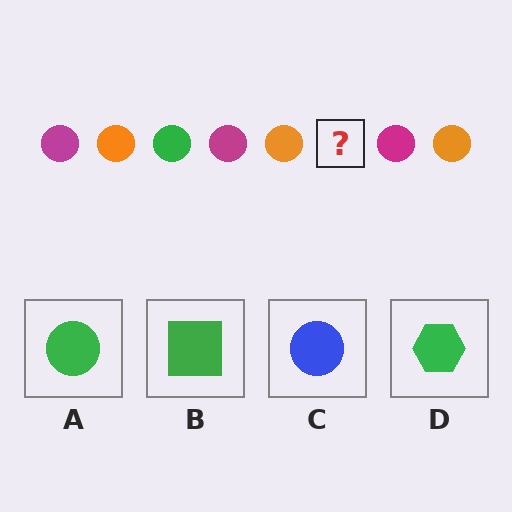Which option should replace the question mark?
Option A.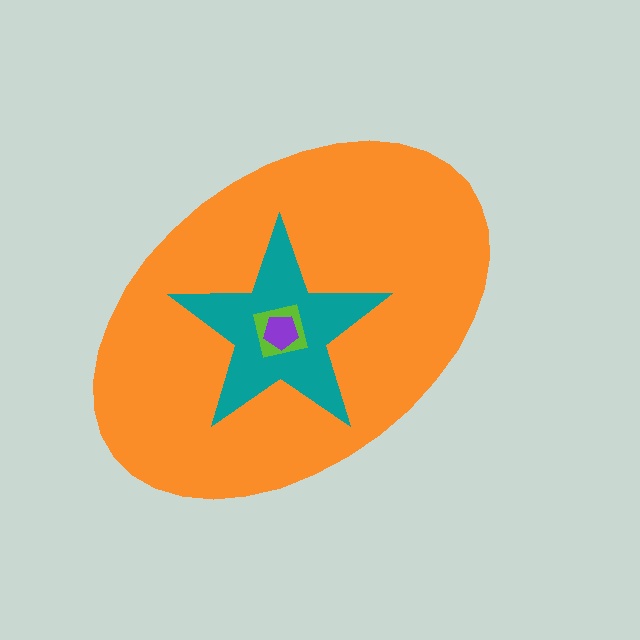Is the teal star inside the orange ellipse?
Yes.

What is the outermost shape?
The orange ellipse.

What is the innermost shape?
The purple pentagon.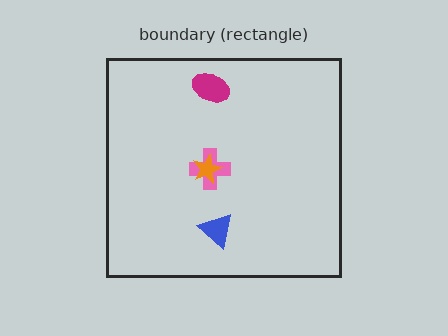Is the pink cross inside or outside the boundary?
Inside.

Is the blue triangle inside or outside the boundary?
Inside.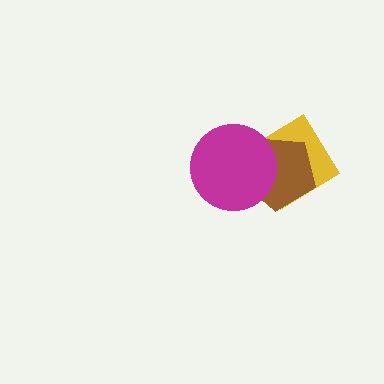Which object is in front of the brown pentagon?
The magenta circle is in front of the brown pentagon.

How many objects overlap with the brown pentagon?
2 objects overlap with the brown pentagon.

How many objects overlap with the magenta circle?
2 objects overlap with the magenta circle.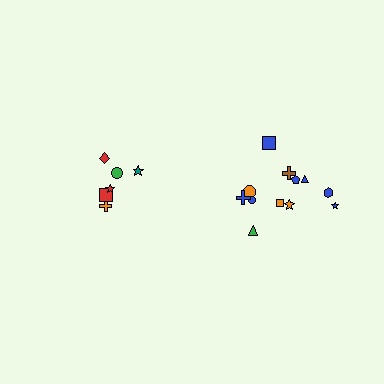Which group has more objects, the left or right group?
The right group.